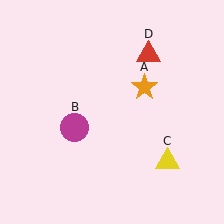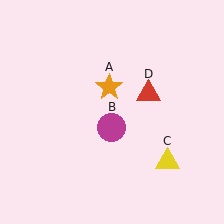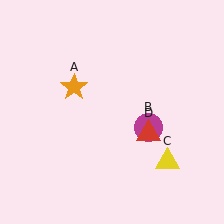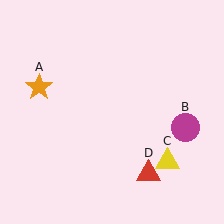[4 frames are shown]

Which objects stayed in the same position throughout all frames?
Yellow triangle (object C) remained stationary.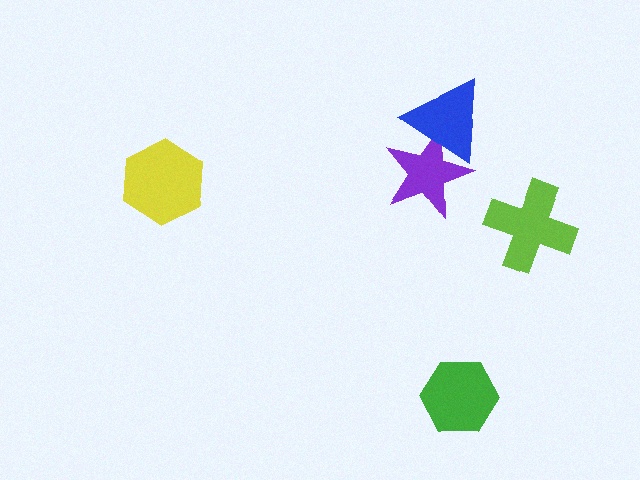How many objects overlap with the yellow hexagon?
0 objects overlap with the yellow hexagon.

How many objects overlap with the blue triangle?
1 object overlaps with the blue triangle.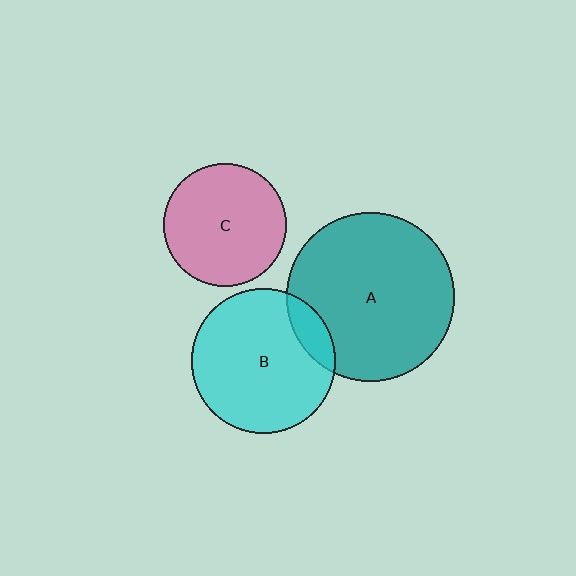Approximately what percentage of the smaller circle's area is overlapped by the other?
Approximately 15%.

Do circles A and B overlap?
Yes.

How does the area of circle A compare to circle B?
Approximately 1.4 times.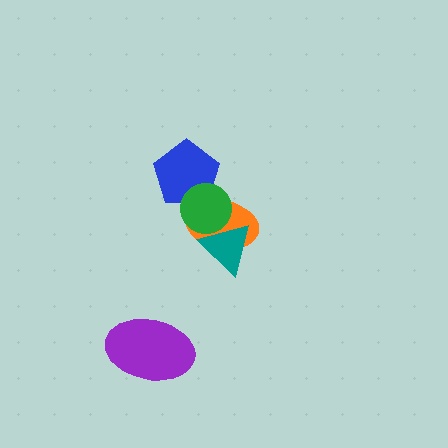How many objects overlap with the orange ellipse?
3 objects overlap with the orange ellipse.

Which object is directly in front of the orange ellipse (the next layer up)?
The blue pentagon is directly in front of the orange ellipse.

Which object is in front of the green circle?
The teal triangle is in front of the green circle.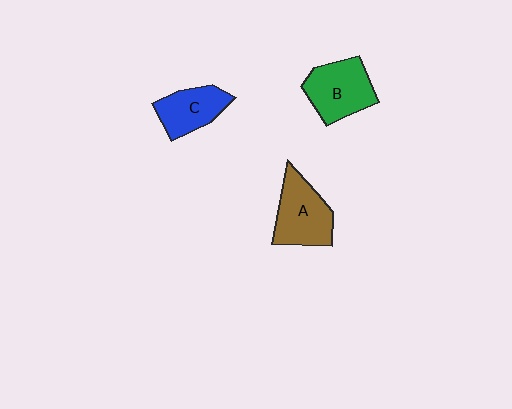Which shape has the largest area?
Shape A (brown).